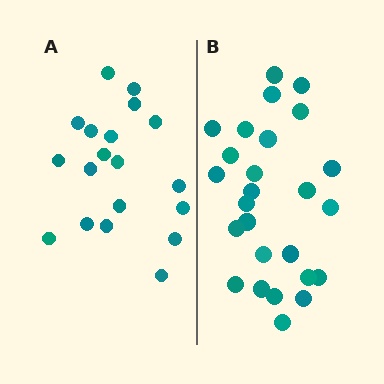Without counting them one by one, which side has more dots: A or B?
Region B (the right region) has more dots.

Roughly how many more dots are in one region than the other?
Region B has roughly 8 or so more dots than region A.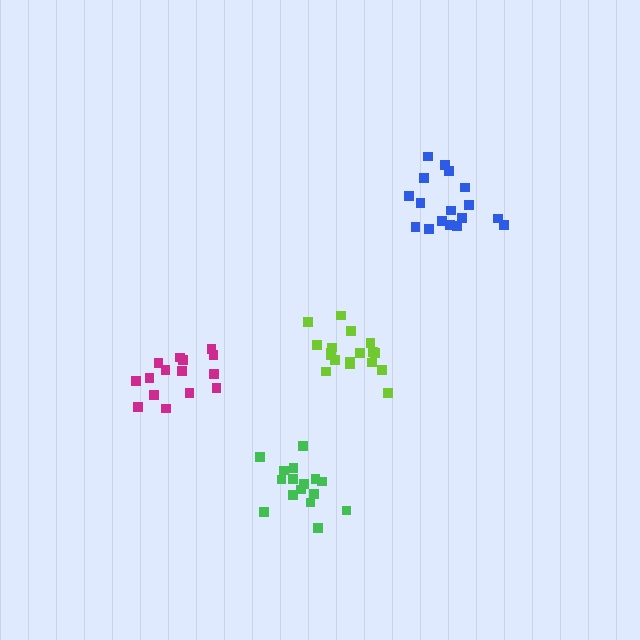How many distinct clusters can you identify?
There are 4 distinct clusters.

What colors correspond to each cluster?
The clusters are colored: green, blue, lime, magenta.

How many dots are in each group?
Group 1: 16 dots, Group 2: 17 dots, Group 3: 18 dots, Group 4: 15 dots (66 total).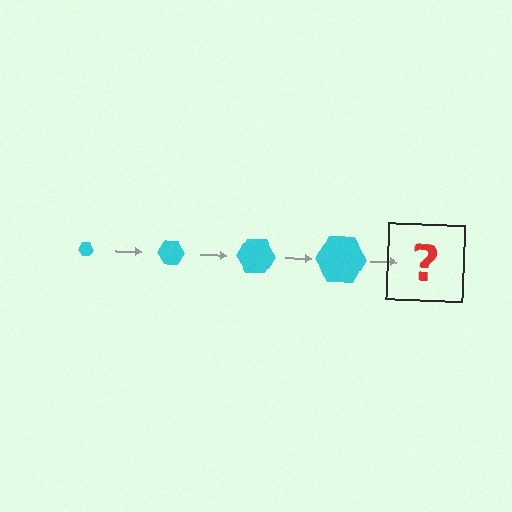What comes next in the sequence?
The next element should be a cyan hexagon, larger than the previous one.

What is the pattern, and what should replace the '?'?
The pattern is that the hexagon gets progressively larger each step. The '?' should be a cyan hexagon, larger than the previous one.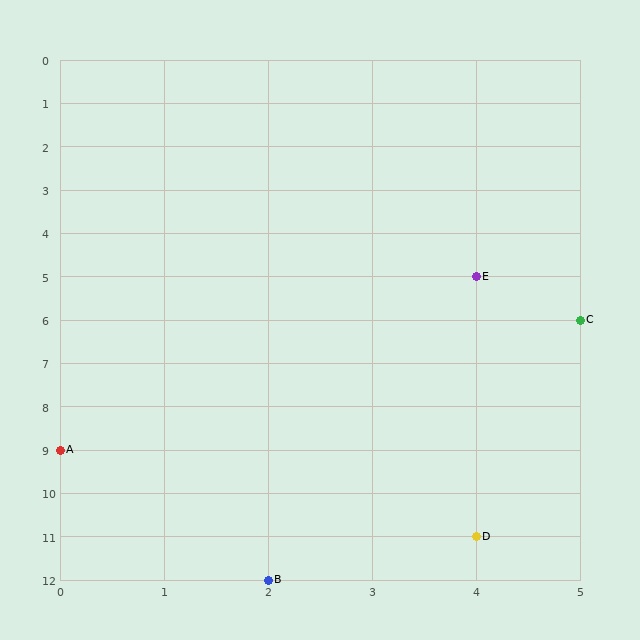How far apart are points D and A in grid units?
Points D and A are 4 columns and 2 rows apart (about 4.5 grid units diagonally).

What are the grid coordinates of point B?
Point B is at grid coordinates (2, 12).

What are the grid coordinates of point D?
Point D is at grid coordinates (4, 11).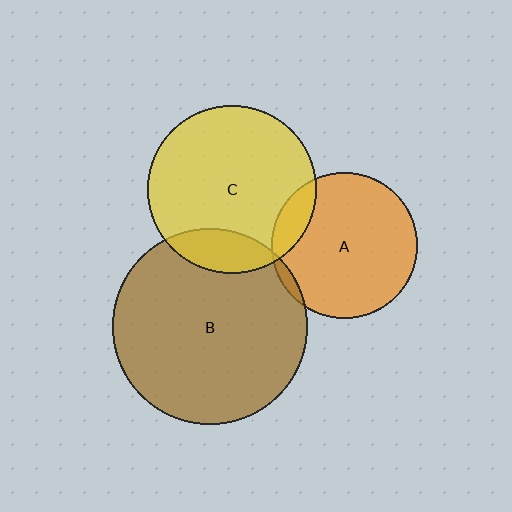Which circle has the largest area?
Circle B (brown).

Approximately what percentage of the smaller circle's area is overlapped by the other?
Approximately 10%.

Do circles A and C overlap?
Yes.